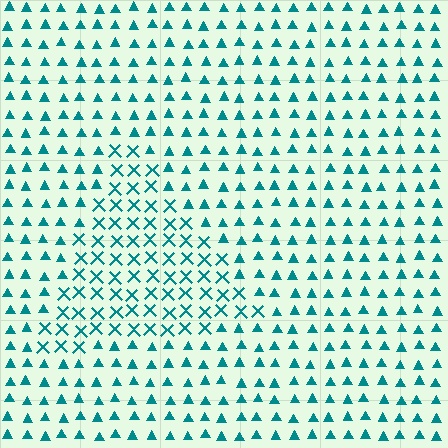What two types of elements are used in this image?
The image uses X marks inside the triangle region and triangles outside it.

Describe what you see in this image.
The image is filled with small teal elements arranged in a uniform grid. A triangle-shaped region contains X marks, while the surrounding area contains triangles. The boundary is defined purely by the change in element shape.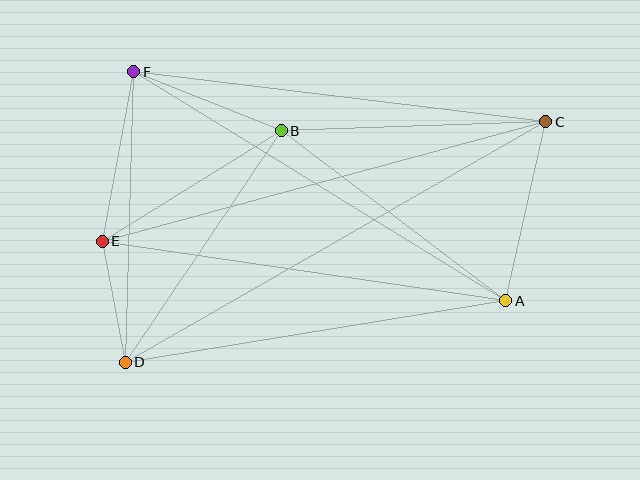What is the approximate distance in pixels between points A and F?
The distance between A and F is approximately 437 pixels.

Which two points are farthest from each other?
Points C and D are farthest from each other.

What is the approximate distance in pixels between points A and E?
The distance between A and E is approximately 408 pixels.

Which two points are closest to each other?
Points D and E are closest to each other.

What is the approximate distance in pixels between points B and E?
The distance between B and E is approximately 211 pixels.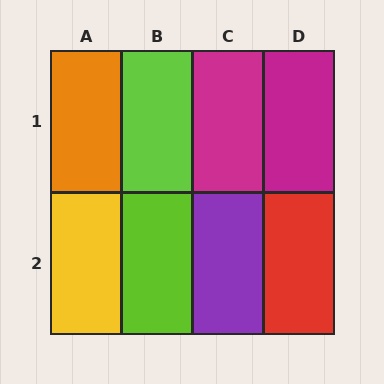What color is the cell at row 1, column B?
Lime.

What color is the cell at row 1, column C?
Magenta.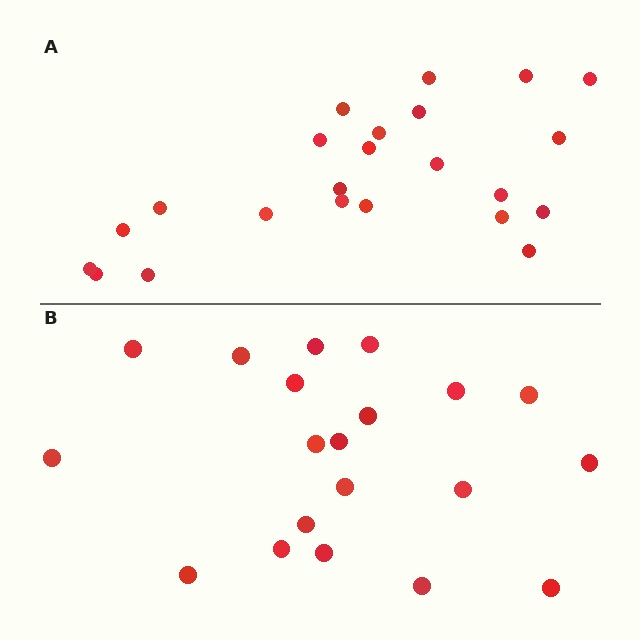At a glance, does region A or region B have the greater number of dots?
Region A (the top region) has more dots.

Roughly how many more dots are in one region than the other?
Region A has just a few more — roughly 2 or 3 more dots than region B.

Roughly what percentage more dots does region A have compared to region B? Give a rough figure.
About 15% more.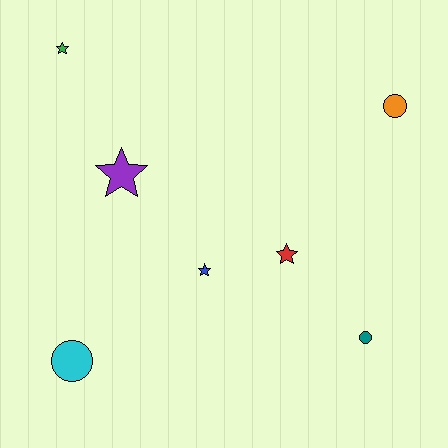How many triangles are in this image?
There are no triangles.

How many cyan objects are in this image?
There is 1 cyan object.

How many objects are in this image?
There are 7 objects.